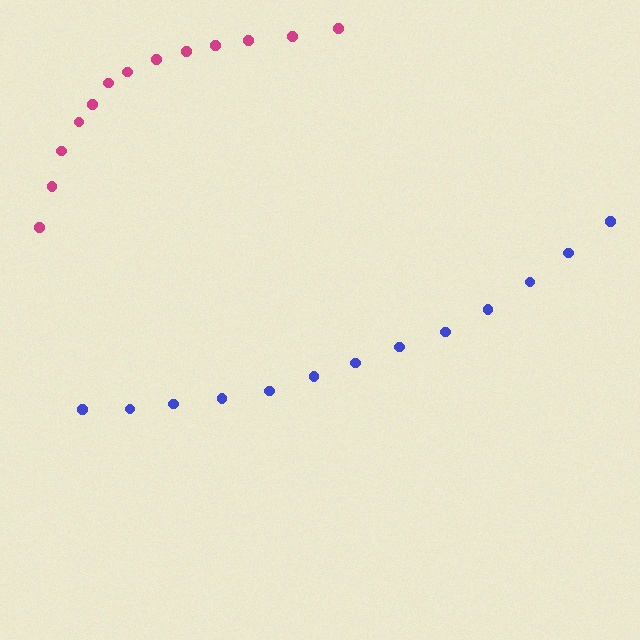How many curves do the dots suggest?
There are 2 distinct paths.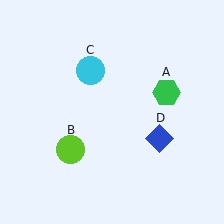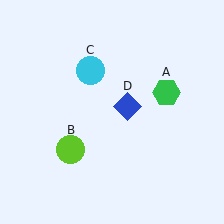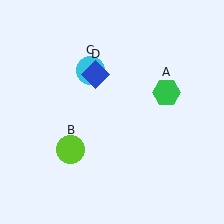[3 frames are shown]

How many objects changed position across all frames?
1 object changed position: blue diamond (object D).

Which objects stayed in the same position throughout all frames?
Green hexagon (object A) and lime circle (object B) and cyan circle (object C) remained stationary.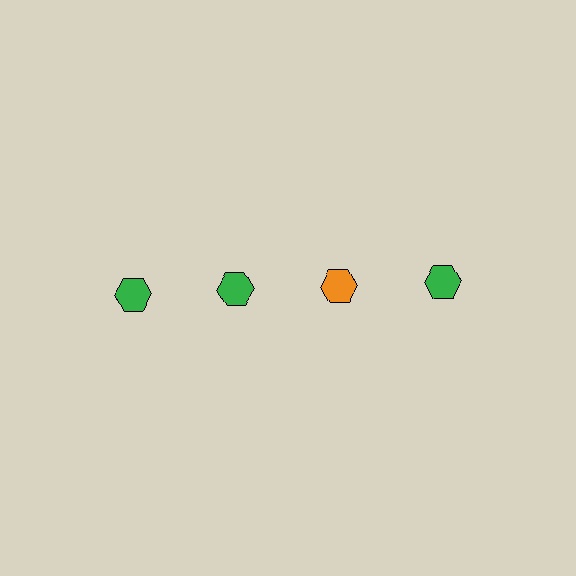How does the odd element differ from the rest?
It has a different color: orange instead of green.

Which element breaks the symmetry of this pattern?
The orange hexagon in the top row, center column breaks the symmetry. All other shapes are green hexagons.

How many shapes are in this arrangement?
There are 4 shapes arranged in a grid pattern.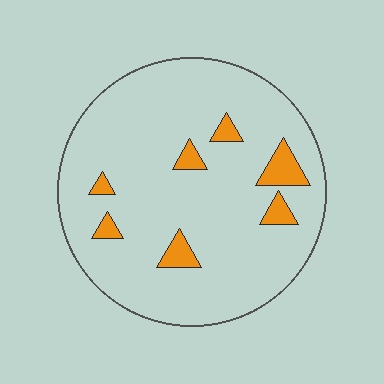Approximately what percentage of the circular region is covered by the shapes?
Approximately 10%.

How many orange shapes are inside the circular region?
7.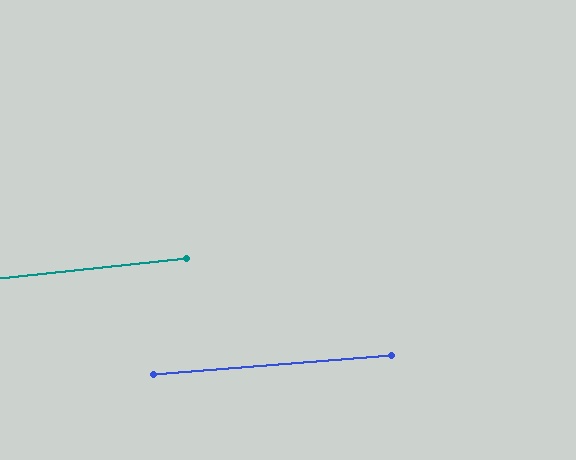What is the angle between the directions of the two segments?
Approximately 1 degree.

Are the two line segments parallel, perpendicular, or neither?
Parallel — their directions differ by only 1.5°.